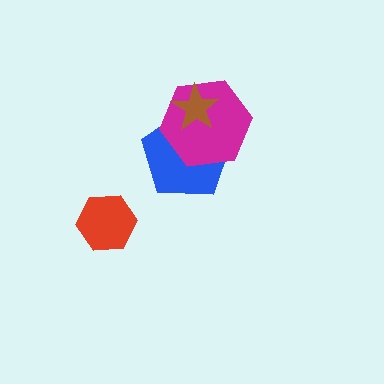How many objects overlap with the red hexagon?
0 objects overlap with the red hexagon.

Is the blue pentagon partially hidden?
Yes, it is partially covered by another shape.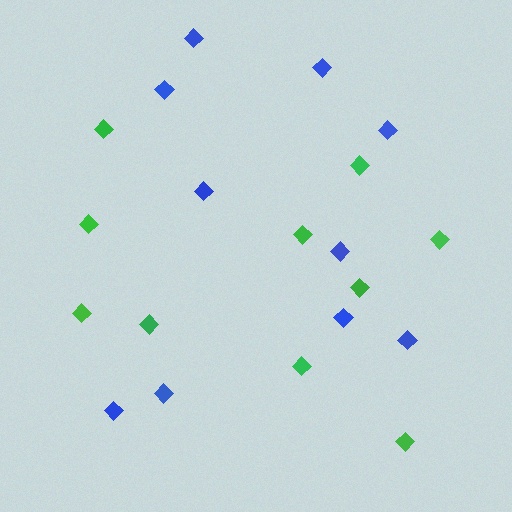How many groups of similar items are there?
There are 2 groups: one group of green diamonds (10) and one group of blue diamonds (10).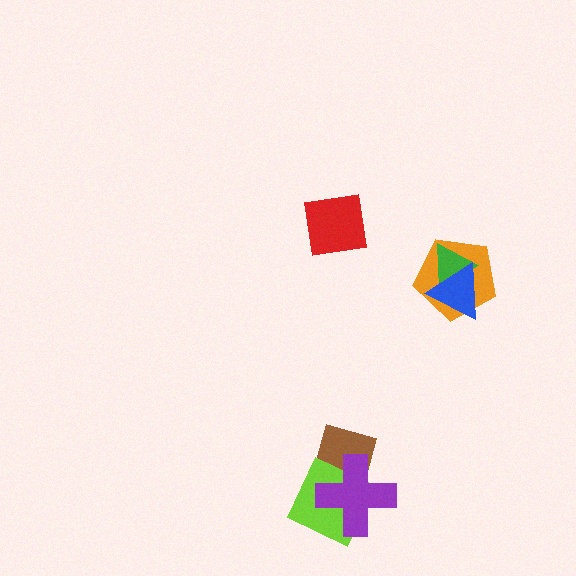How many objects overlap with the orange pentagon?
2 objects overlap with the orange pentagon.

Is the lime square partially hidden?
Yes, it is partially covered by another shape.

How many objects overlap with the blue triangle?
2 objects overlap with the blue triangle.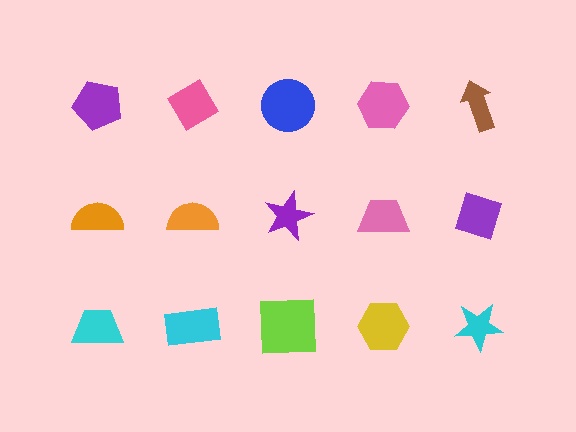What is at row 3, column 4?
A yellow hexagon.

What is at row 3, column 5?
A cyan star.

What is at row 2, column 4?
A pink trapezoid.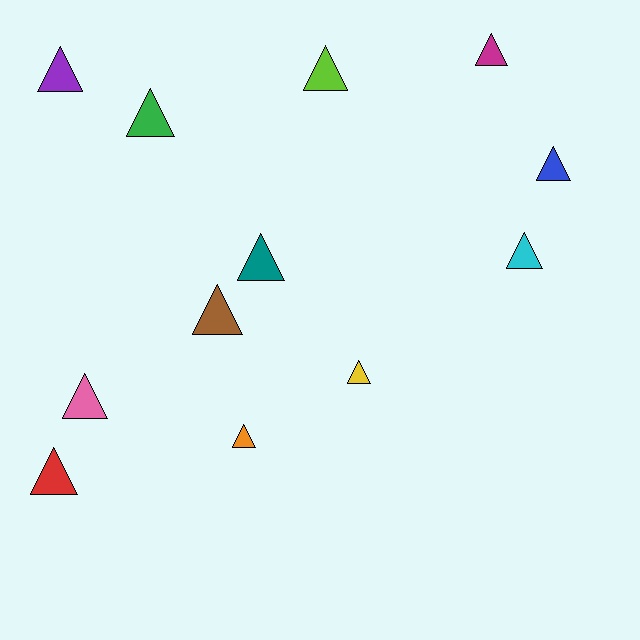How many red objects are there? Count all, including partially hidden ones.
There is 1 red object.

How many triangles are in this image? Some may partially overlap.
There are 12 triangles.